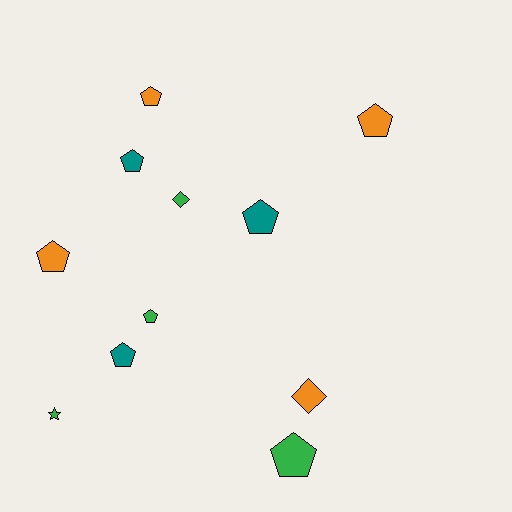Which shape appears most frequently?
Pentagon, with 8 objects.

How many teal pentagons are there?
There are 3 teal pentagons.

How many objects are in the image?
There are 11 objects.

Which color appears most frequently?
Orange, with 4 objects.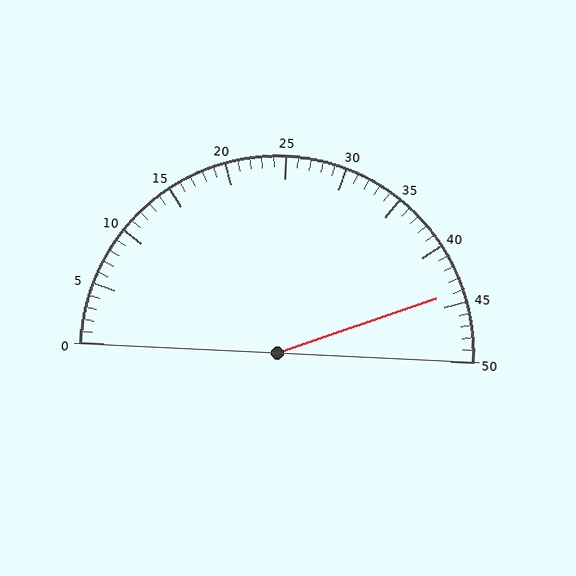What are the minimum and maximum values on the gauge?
The gauge ranges from 0 to 50.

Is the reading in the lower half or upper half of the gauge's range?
The reading is in the upper half of the range (0 to 50).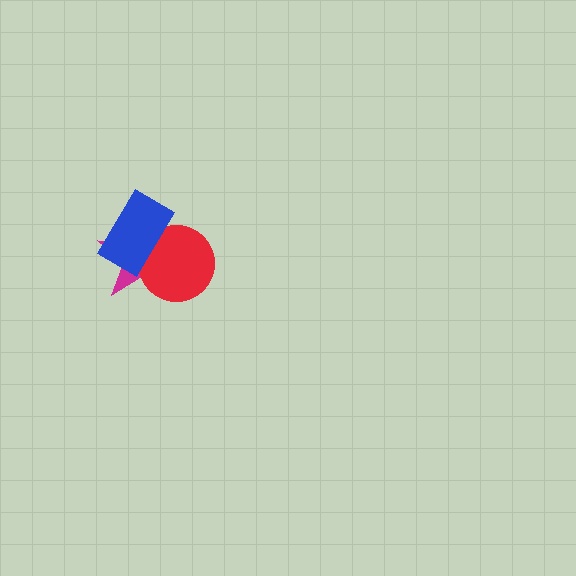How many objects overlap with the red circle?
2 objects overlap with the red circle.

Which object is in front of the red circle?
The blue rectangle is in front of the red circle.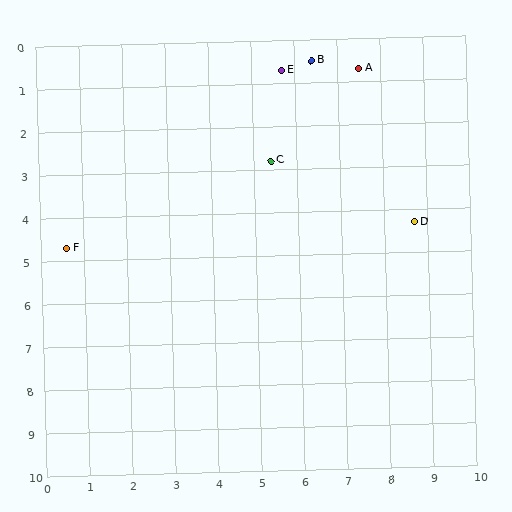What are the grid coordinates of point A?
Point A is at approximately (7.5, 0.7).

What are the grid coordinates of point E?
Point E is at approximately (5.7, 0.7).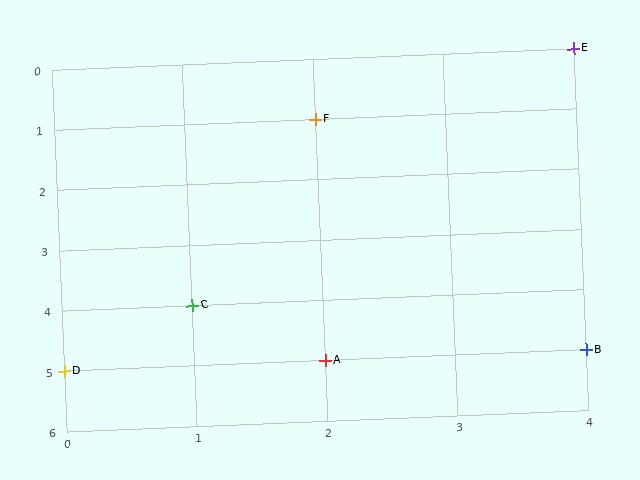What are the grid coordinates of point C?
Point C is at grid coordinates (1, 4).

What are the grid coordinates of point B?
Point B is at grid coordinates (4, 5).